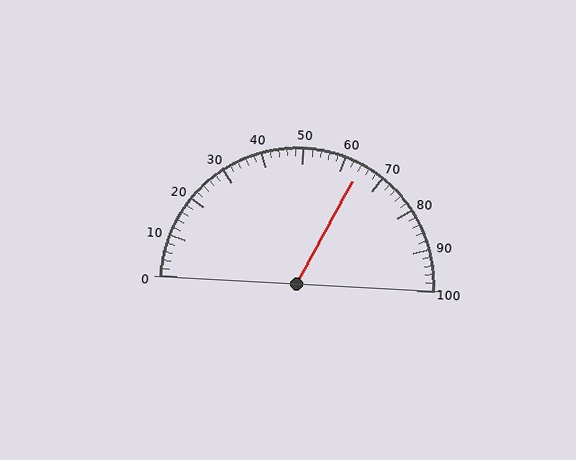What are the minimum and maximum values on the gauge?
The gauge ranges from 0 to 100.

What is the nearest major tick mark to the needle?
The nearest major tick mark is 60.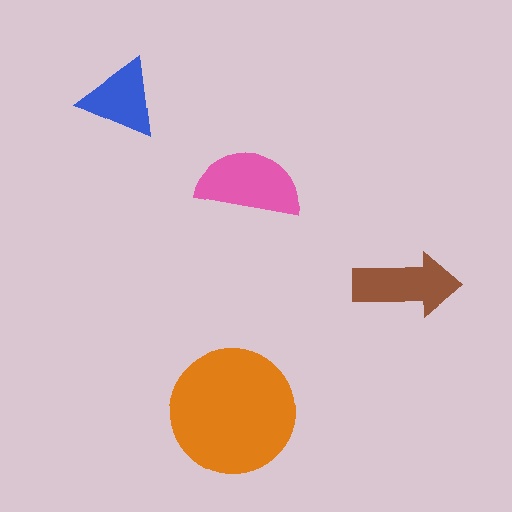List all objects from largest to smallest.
The orange circle, the pink semicircle, the brown arrow, the blue triangle.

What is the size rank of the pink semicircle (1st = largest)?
2nd.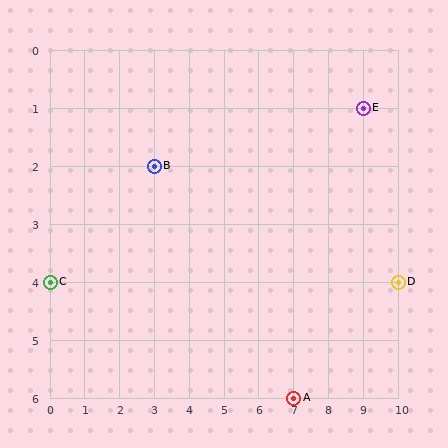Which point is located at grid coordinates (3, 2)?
Point B is at (3, 2).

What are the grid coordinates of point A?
Point A is at grid coordinates (7, 6).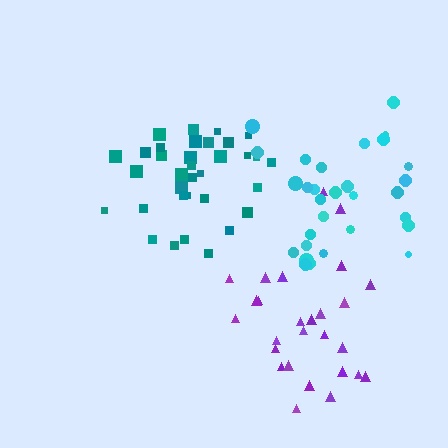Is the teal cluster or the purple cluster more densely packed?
Teal.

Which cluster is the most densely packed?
Teal.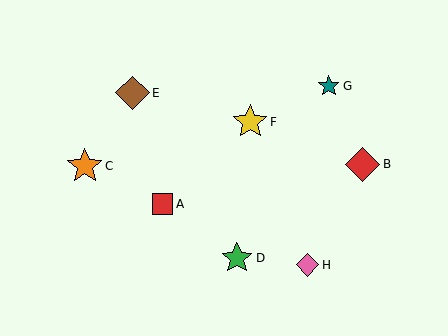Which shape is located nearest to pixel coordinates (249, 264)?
The green star (labeled D) at (237, 258) is nearest to that location.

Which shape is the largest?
The orange star (labeled C) is the largest.